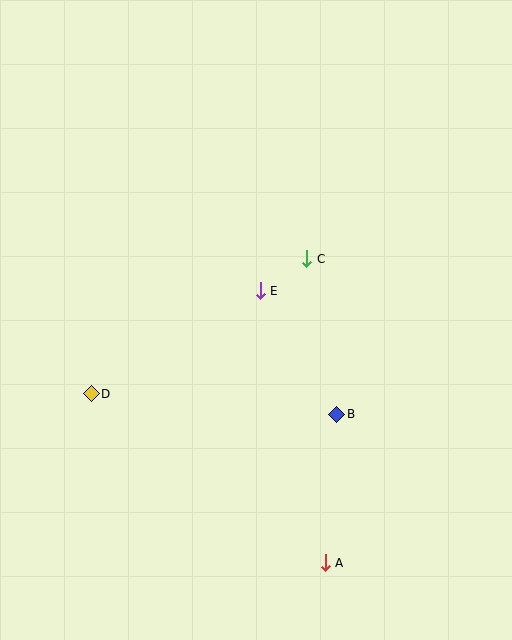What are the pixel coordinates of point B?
Point B is at (337, 414).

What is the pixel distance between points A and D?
The distance between A and D is 289 pixels.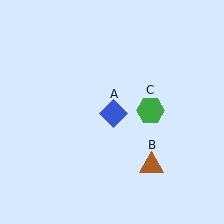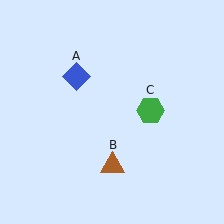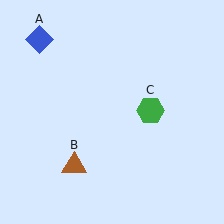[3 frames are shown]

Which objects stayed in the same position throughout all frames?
Green hexagon (object C) remained stationary.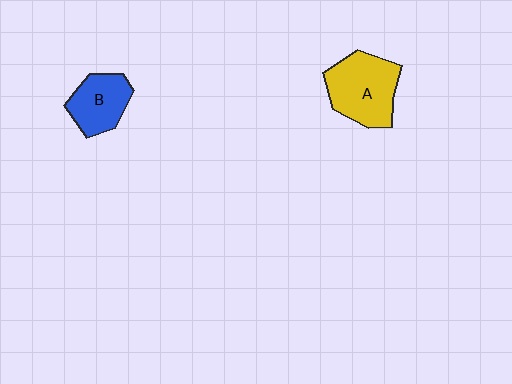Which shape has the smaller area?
Shape B (blue).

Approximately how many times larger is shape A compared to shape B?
Approximately 1.4 times.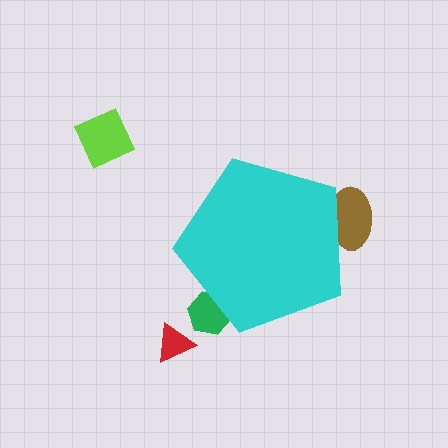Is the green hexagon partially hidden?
Yes, the green hexagon is partially hidden behind the cyan pentagon.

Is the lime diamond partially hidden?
No, the lime diamond is fully visible.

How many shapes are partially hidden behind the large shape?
2 shapes are partially hidden.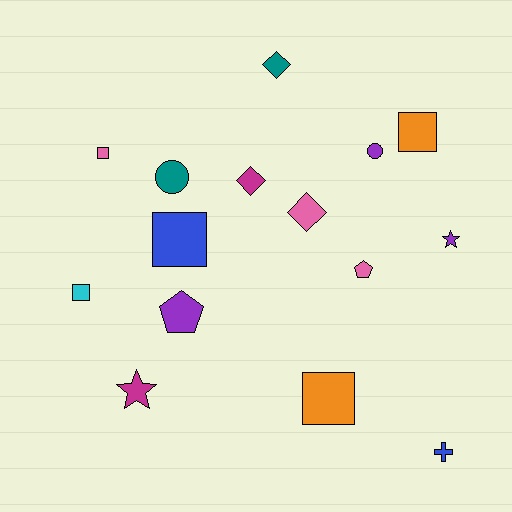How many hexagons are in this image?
There are no hexagons.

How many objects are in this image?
There are 15 objects.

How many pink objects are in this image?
There are 3 pink objects.